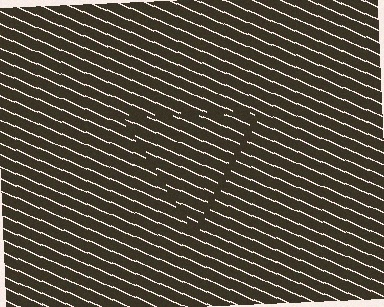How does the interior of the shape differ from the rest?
The interior of the shape contains the same grating, shifted by half a period — the contour is defined by the phase discontinuity where line-ends from the inner and outer gratings abut.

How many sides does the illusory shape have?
3 sides — the line-ends trace a triangle.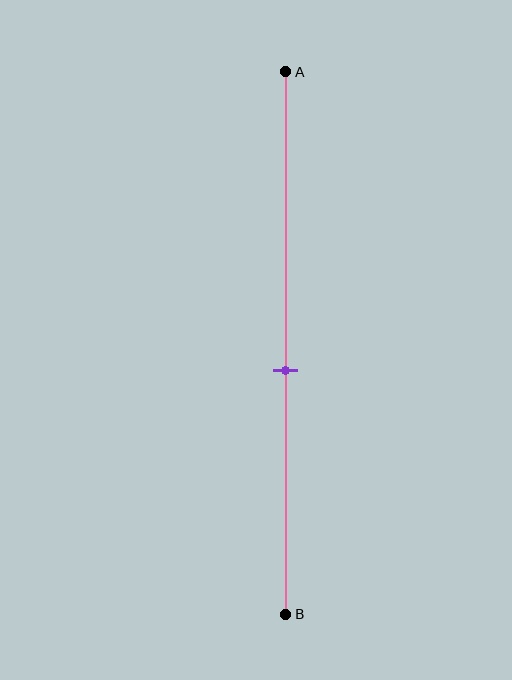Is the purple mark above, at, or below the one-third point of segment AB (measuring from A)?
The purple mark is below the one-third point of segment AB.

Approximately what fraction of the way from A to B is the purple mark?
The purple mark is approximately 55% of the way from A to B.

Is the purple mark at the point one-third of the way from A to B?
No, the mark is at about 55% from A, not at the 33% one-third point.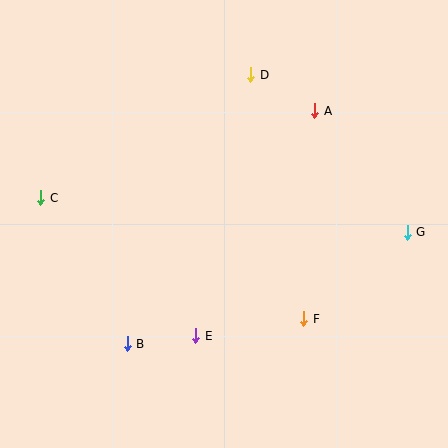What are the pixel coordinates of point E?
Point E is at (196, 336).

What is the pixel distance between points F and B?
The distance between F and B is 178 pixels.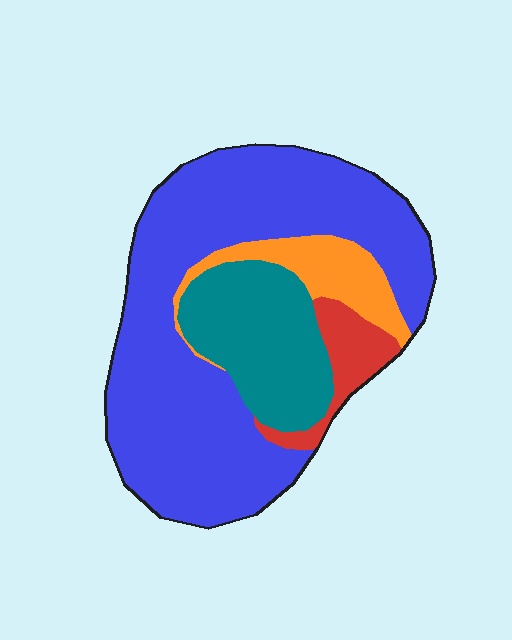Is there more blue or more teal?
Blue.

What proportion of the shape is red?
Red covers 7% of the shape.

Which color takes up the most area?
Blue, at roughly 65%.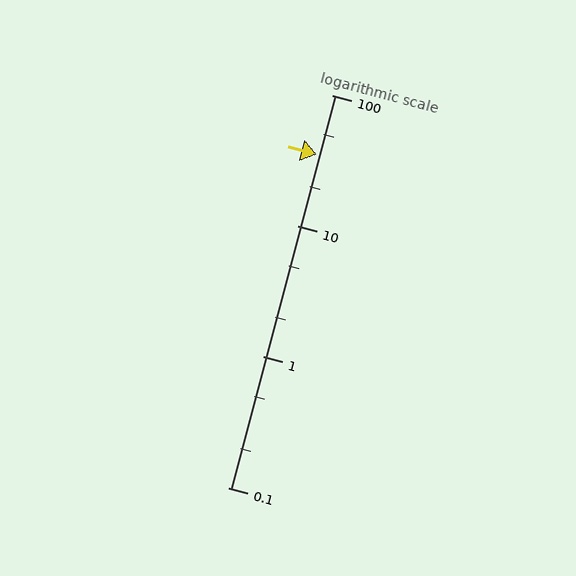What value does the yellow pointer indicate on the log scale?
The pointer indicates approximately 35.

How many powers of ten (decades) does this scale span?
The scale spans 3 decades, from 0.1 to 100.